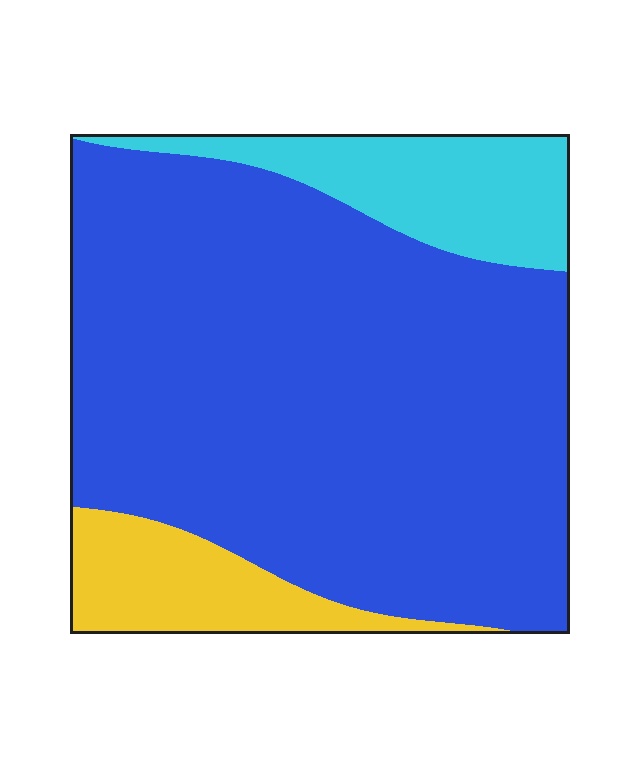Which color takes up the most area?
Blue, at roughly 75%.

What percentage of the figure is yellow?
Yellow takes up about one tenth (1/10) of the figure.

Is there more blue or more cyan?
Blue.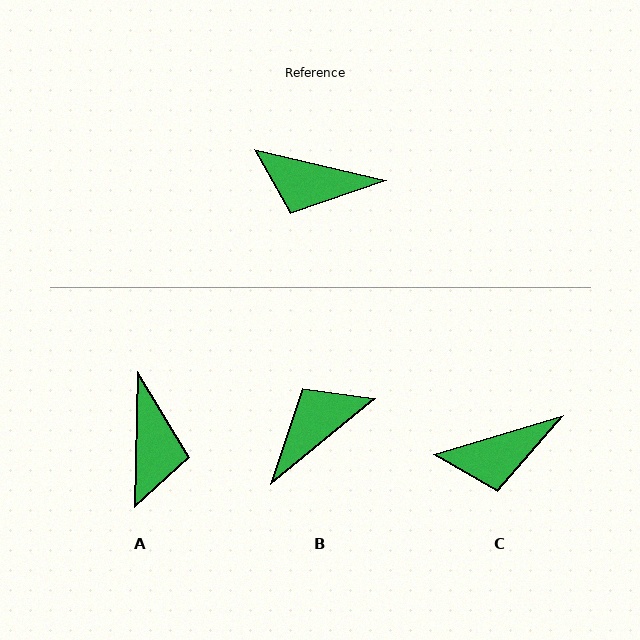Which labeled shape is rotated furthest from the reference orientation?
B, about 127 degrees away.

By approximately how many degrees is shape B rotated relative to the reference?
Approximately 127 degrees clockwise.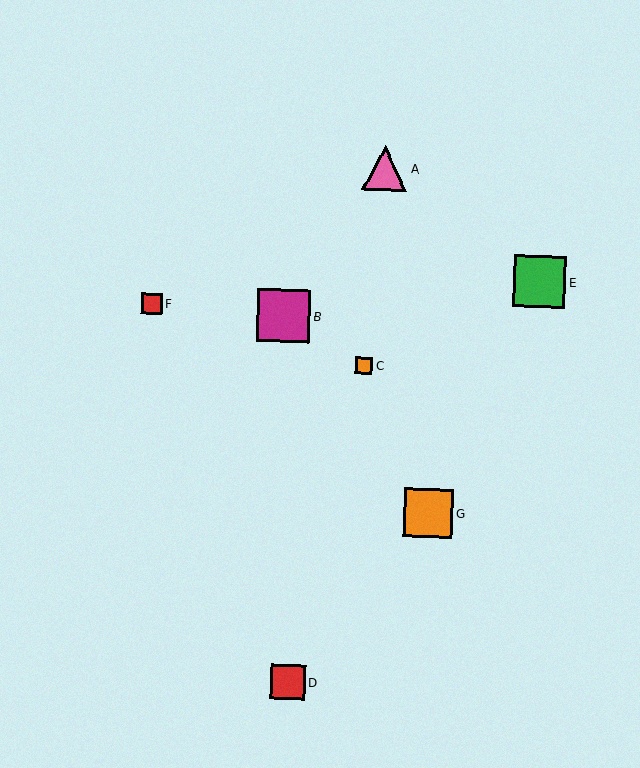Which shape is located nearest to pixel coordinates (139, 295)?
The red square (labeled F) at (152, 304) is nearest to that location.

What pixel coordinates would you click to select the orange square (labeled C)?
Click at (364, 366) to select the orange square C.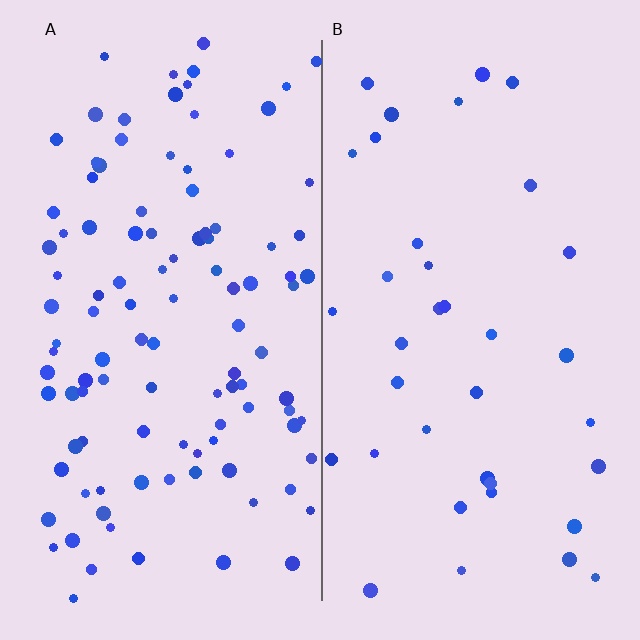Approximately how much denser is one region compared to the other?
Approximately 2.9× — region A over region B.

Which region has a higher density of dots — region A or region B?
A (the left).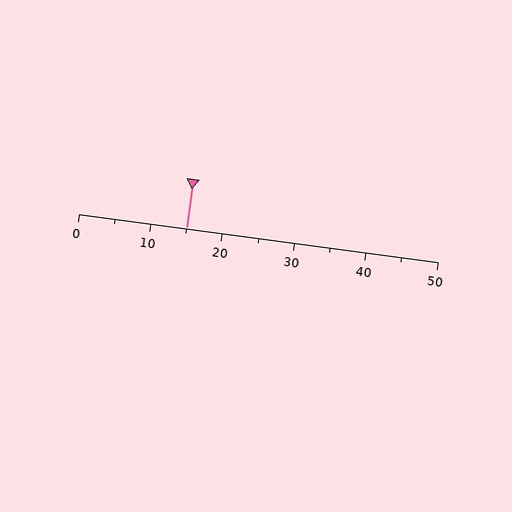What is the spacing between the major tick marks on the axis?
The major ticks are spaced 10 apart.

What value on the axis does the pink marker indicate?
The marker indicates approximately 15.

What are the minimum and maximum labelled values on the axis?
The axis runs from 0 to 50.